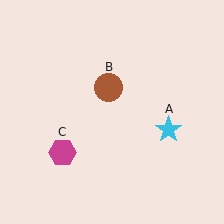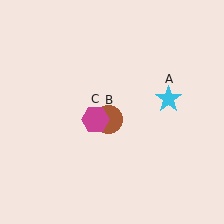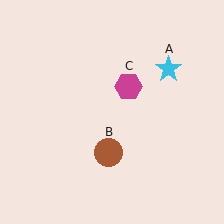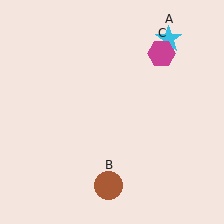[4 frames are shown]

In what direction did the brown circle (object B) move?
The brown circle (object B) moved down.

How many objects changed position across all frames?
3 objects changed position: cyan star (object A), brown circle (object B), magenta hexagon (object C).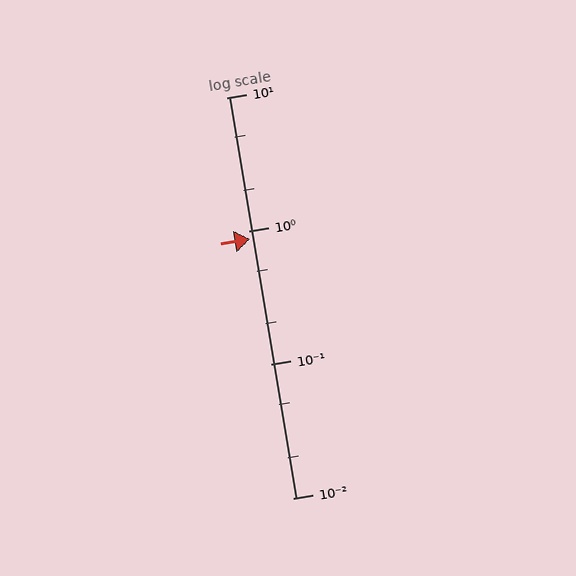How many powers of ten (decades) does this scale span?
The scale spans 3 decades, from 0.01 to 10.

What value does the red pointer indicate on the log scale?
The pointer indicates approximately 0.87.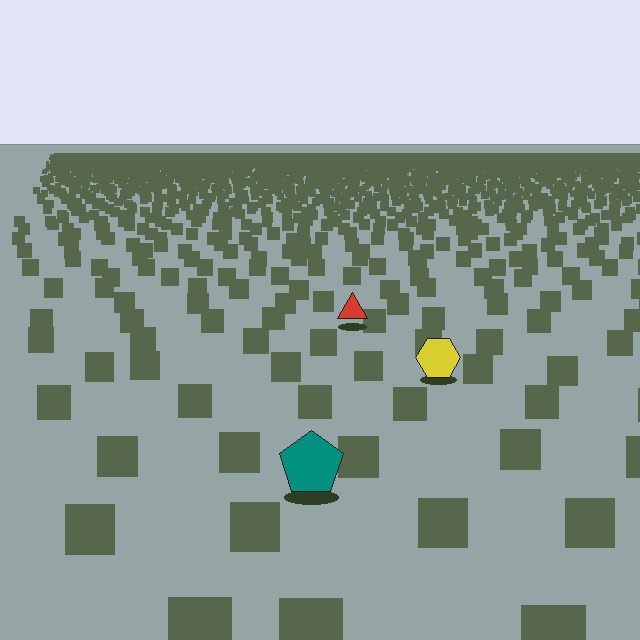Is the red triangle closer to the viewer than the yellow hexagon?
No. The yellow hexagon is closer — you can tell from the texture gradient: the ground texture is coarser near it.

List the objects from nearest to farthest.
From nearest to farthest: the teal pentagon, the yellow hexagon, the red triangle.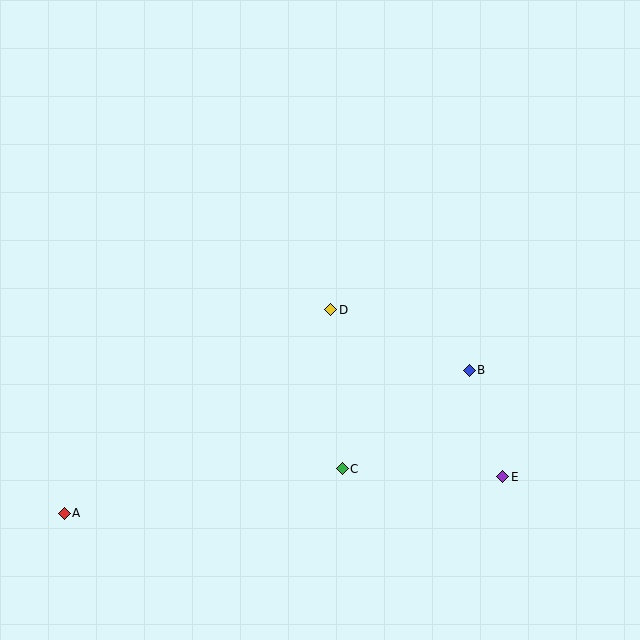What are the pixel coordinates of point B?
Point B is at (469, 370).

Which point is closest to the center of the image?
Point D at (331, 310) is closest to the center.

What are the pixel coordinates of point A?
Point A is at (64, 513).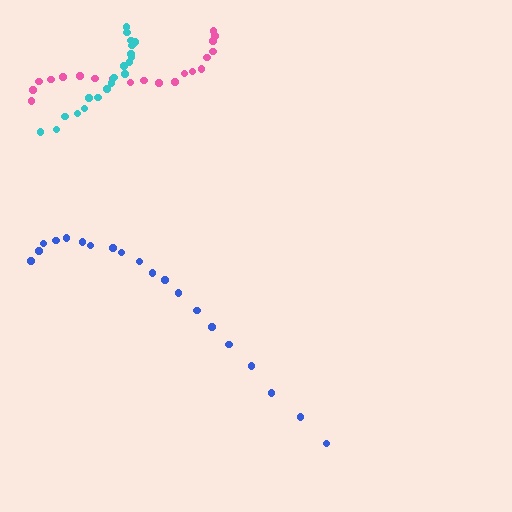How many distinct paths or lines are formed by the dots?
There are 3 distinct paths.